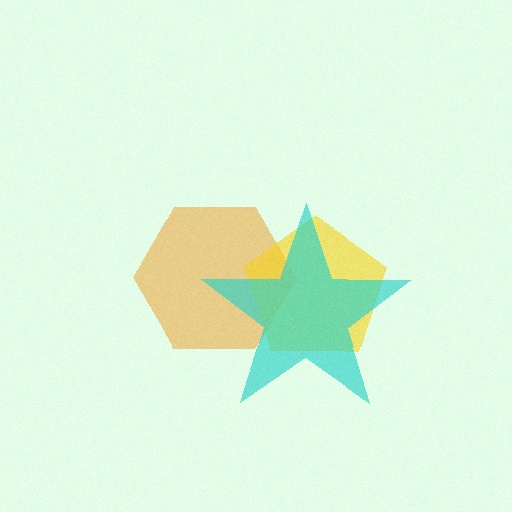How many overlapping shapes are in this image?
There are 3 overlapping shapes in the image.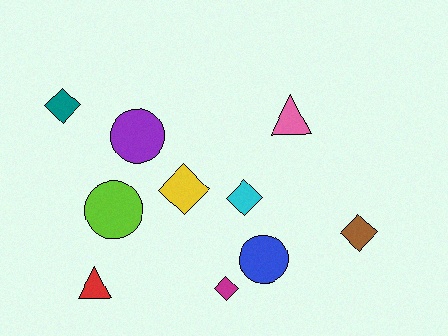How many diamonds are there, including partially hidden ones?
There are 5 diamonds.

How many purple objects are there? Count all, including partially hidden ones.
There is 1 purple object.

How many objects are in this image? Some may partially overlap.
There are 10 objects.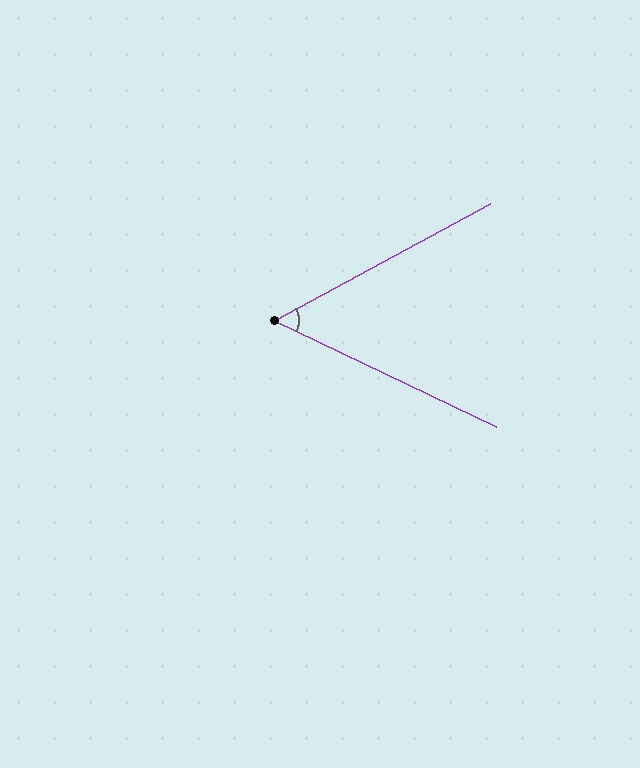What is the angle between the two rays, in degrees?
Approximately 54 degrees.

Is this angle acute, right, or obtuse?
It is acute.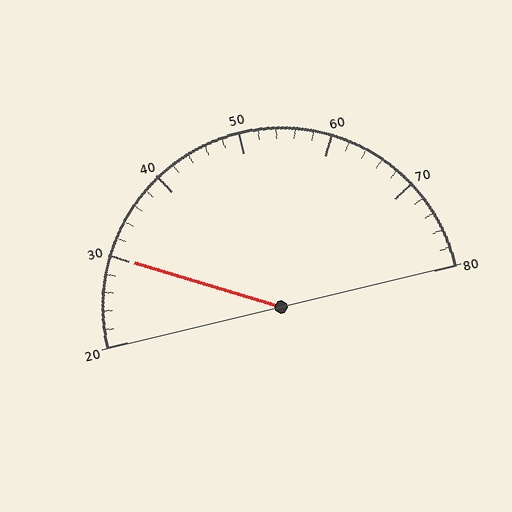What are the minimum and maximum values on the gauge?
The gauge ranges from 20 to 80.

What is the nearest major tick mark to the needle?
The nearest major tick mark is 30.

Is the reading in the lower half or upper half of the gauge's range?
The reading is in the lower half of the range (20 to 80).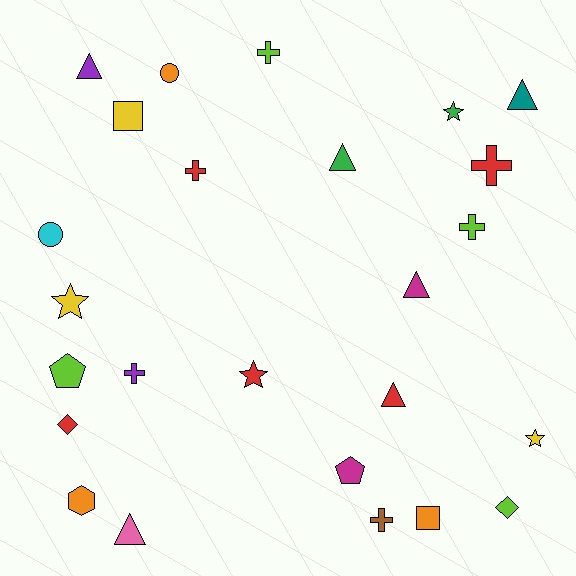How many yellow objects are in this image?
There are 3 yellow objects.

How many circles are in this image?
There are 2 circles.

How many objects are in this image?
There are 25 objects.